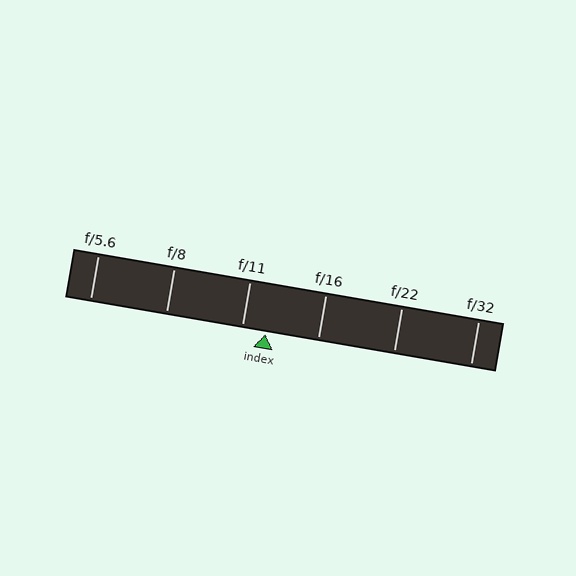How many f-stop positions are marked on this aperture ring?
There are 6 f-stop positions marked.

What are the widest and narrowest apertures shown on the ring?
The widest aperture shown is f/5.6 and the narrowest is f/32.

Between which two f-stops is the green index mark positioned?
The index mark is between f/11 and f/16.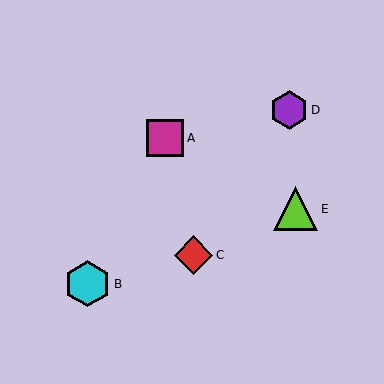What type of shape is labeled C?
Shape C is a red diamond.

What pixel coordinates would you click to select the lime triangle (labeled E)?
Click at (296, 209) to select the lime triangle E.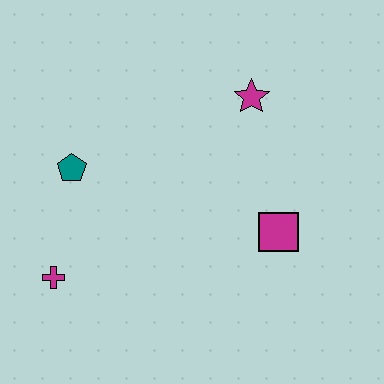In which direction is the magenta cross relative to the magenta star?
The magenta cross is to the left of the magenta star.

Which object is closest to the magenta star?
The magenta square is closest to the magenta star.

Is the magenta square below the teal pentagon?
Yes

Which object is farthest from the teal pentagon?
The magenta square is farthest from the teal pentagon.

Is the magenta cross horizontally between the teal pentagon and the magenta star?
No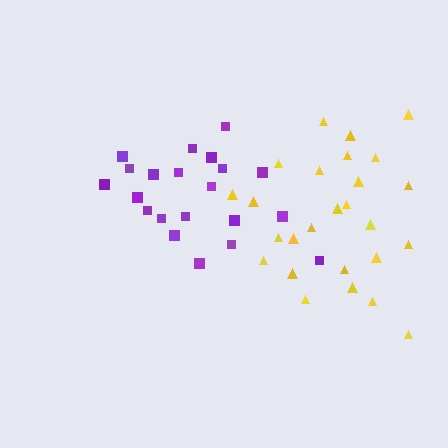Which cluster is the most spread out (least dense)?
Yellow.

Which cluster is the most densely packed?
Purple.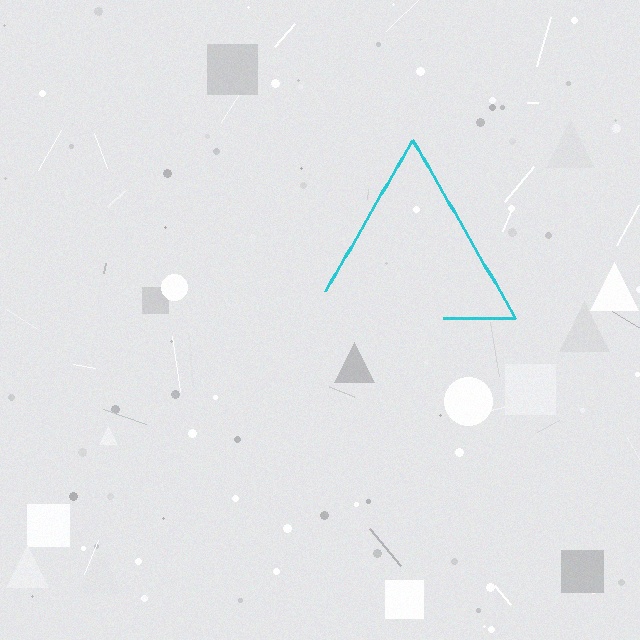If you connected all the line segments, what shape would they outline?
They would outline a triangle.